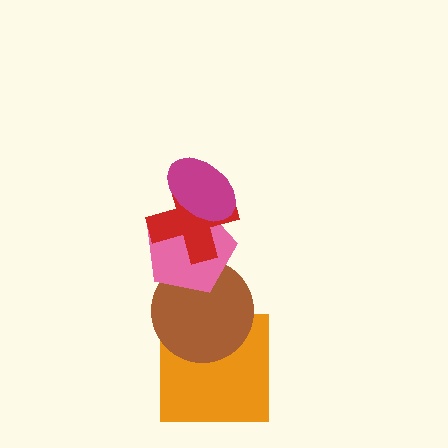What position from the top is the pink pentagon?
The pink pentagon is 3rd from the top.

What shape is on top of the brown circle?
The pink pentagon is on top of the brown circle.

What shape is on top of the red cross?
The magenta ellipse is on top of the red cross.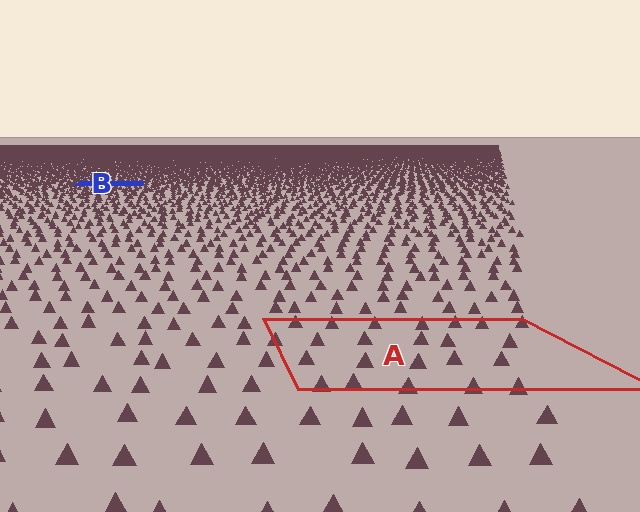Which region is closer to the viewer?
Region A is closer. The texture elements there are larger and more spread out.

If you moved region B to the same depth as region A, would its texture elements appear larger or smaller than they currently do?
They would appear larger. At a closer depth, the same texture elements are projected at a bigger on-screen size.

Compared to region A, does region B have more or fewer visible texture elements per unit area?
Region B has more texture elements per unit area — they are packed more densely because it is farther away.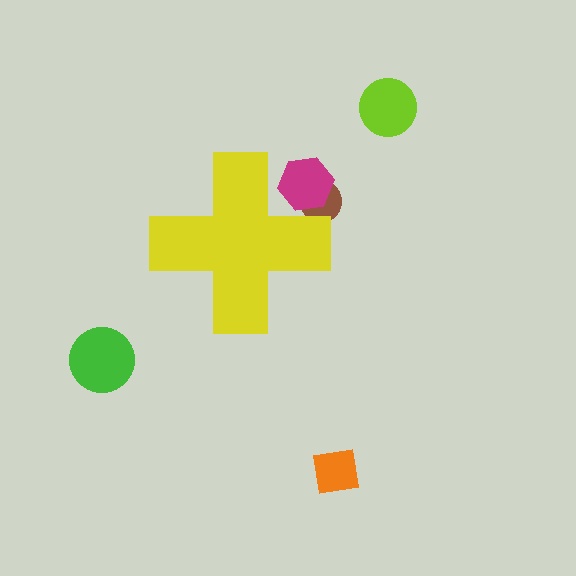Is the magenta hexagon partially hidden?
Yes, the magenta hexagon is partially hidden behind the yellow cross.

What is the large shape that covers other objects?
A yellow cross.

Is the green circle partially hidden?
No, the green circle is fully visible.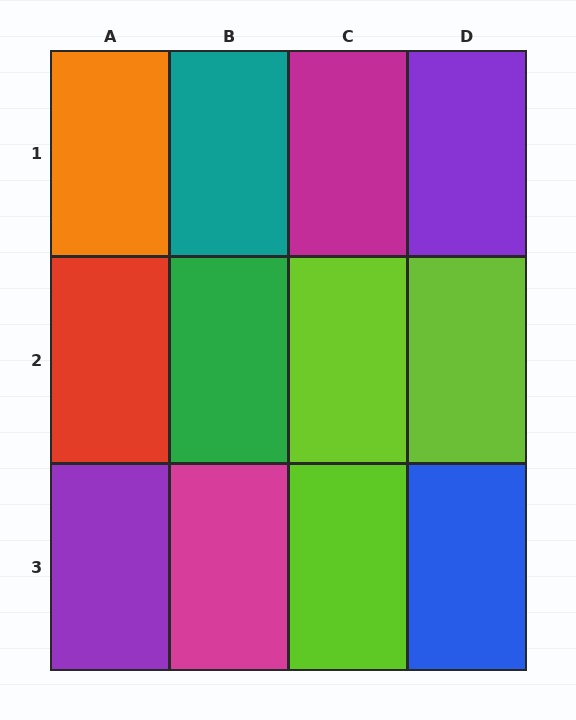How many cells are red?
1 cell is red.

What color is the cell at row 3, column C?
Lime.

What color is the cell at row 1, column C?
Magenta.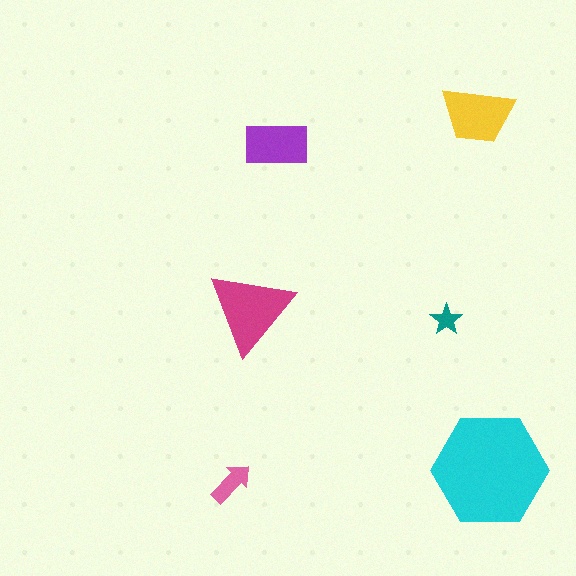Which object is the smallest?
The teal star.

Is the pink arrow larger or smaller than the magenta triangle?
Smaller.